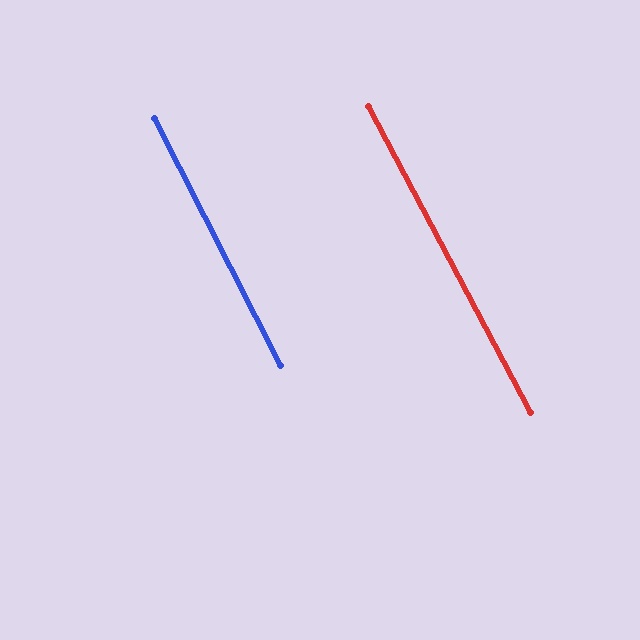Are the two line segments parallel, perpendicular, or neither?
Parallel — their directions differ by only 1.0°.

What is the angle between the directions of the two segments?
Approximately 1 degree.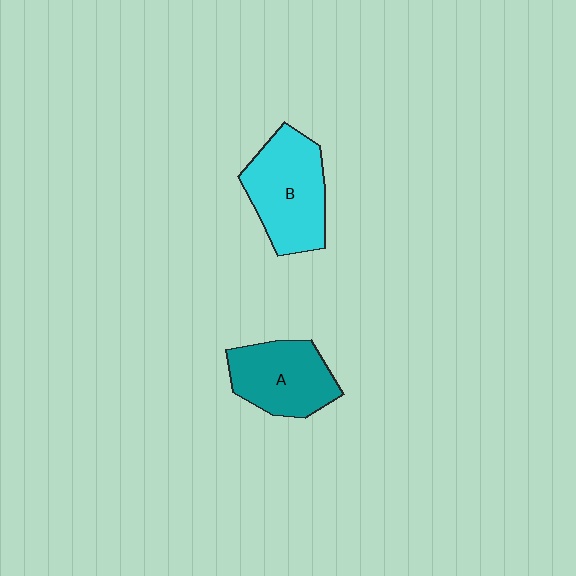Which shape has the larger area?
Shape B (cyan).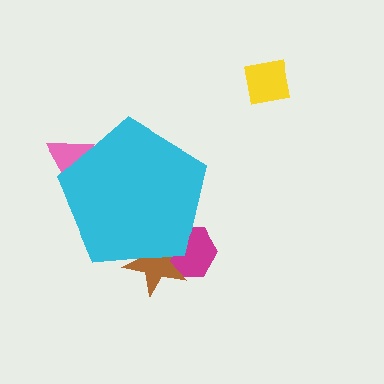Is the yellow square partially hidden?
No, the yellow square is fully visible.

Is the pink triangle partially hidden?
Yes, the pink triangle is partially hidden behind the cyan pentagon.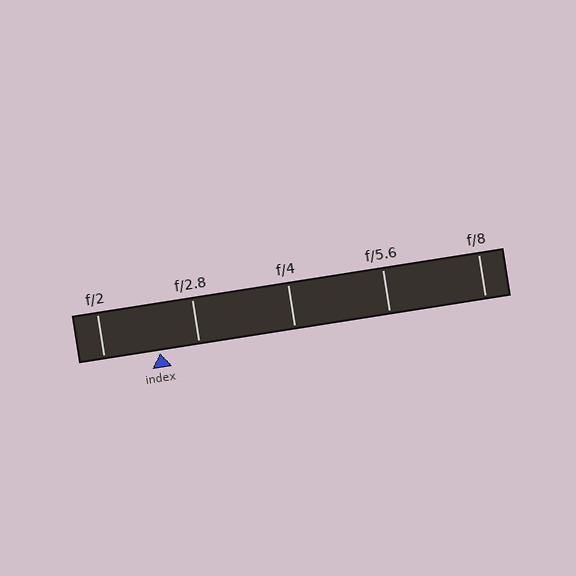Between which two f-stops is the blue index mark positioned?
The index mark is between f/2 and f/2.8.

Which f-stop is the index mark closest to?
The index mark is closest to f/2.8.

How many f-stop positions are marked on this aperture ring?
There are 5 f-stop positions marked.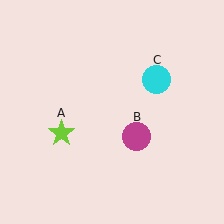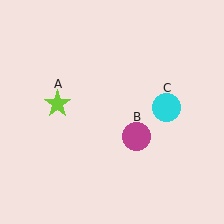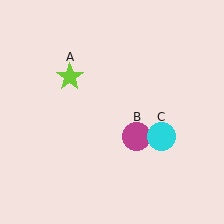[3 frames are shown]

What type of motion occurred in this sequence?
The lime star (object A), cyan circle (object C) rotated clockwise around the center of the scene.